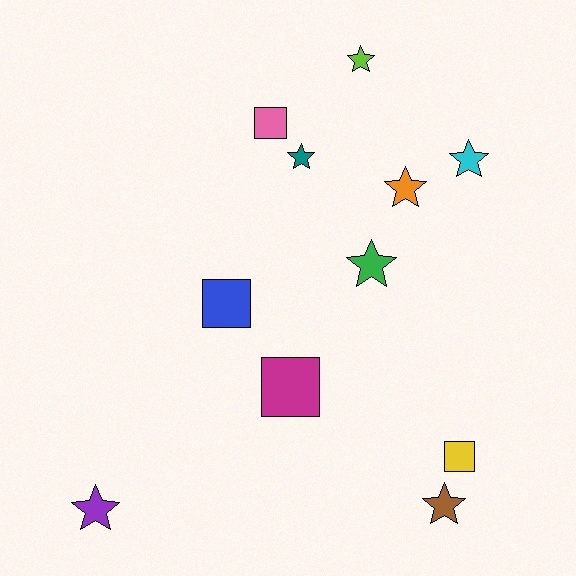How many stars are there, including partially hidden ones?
There are 7 stars.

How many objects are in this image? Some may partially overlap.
There are 11 objects.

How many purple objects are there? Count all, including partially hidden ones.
There is 1 purple object.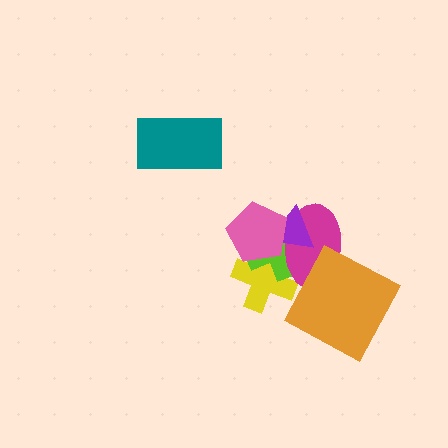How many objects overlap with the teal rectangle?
0 objects overlap with the teal rectangle.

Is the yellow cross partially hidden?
Yes, it is partially covered by another shape.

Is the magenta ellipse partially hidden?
Yes, it is partially covered by another shape.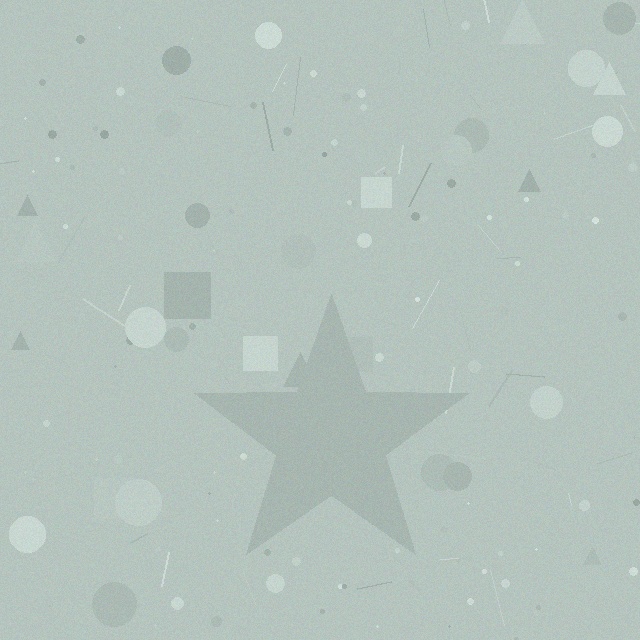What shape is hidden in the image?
A star is hidden in the image.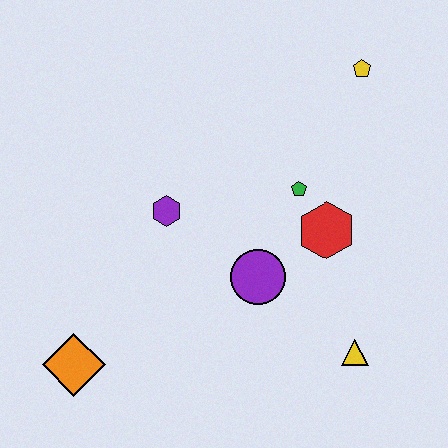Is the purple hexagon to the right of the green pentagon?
No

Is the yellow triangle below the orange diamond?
No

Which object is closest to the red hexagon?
The green pentagon is closest to the red hexagon.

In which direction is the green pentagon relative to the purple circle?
The green pentagon is above the purple circle.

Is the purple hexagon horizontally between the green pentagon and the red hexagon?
No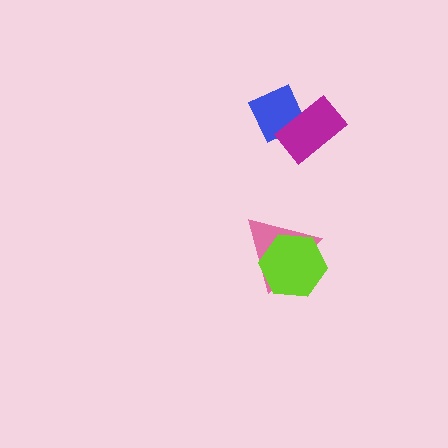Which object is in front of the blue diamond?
The magenta rectangle is in front of the blue diamond.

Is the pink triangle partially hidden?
Yes, it is partially covered by another shape.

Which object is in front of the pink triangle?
The lime hexagon is in front of the pink triangle.